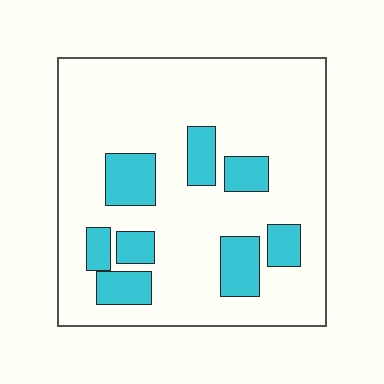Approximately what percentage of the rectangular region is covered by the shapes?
Approximately 20%.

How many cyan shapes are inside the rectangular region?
8.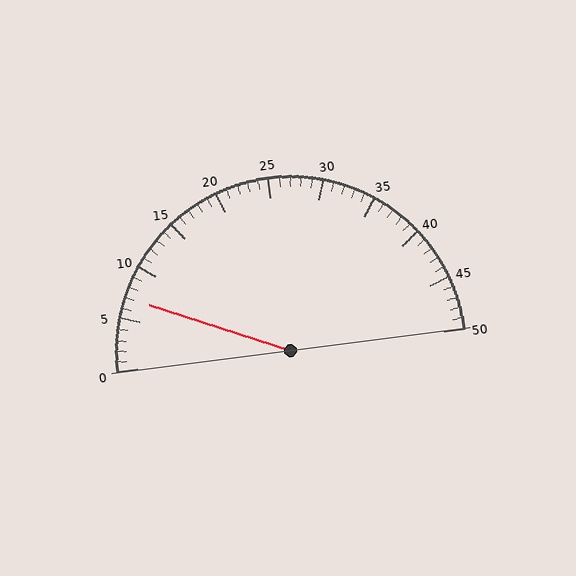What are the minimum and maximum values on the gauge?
The gauge ranges from 0 to 50.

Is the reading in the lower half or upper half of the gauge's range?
The reading is in the lower half of the range (0 to 50).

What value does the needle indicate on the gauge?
The needle indicates approximately 7.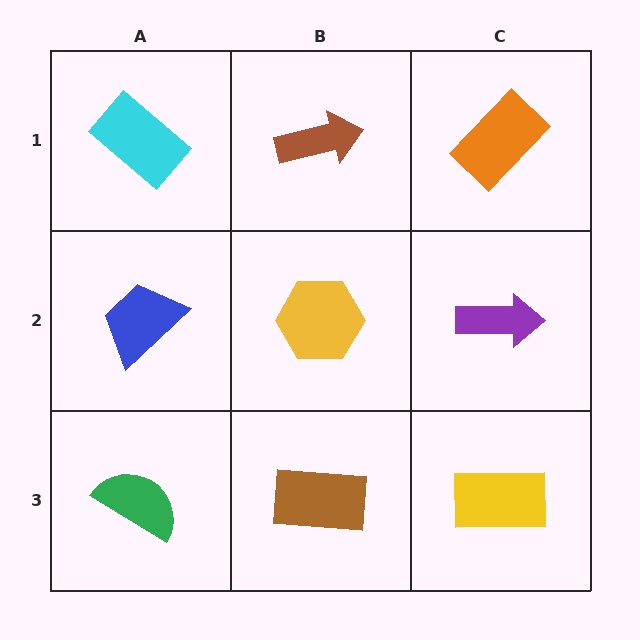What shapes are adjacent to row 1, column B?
A yellow hexagon (row 2, column B), a cyan rectangle (row 1, column A), an orange rectangle (row 1, column C).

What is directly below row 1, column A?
A blue trapezoid.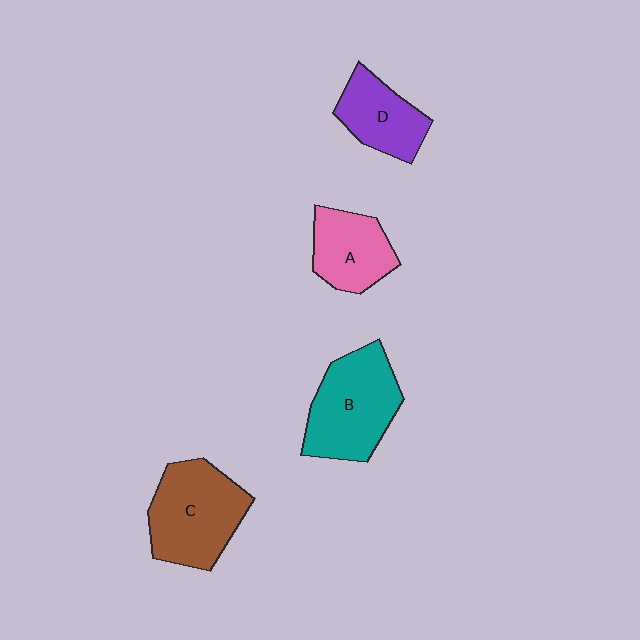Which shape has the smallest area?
Shape D (purple).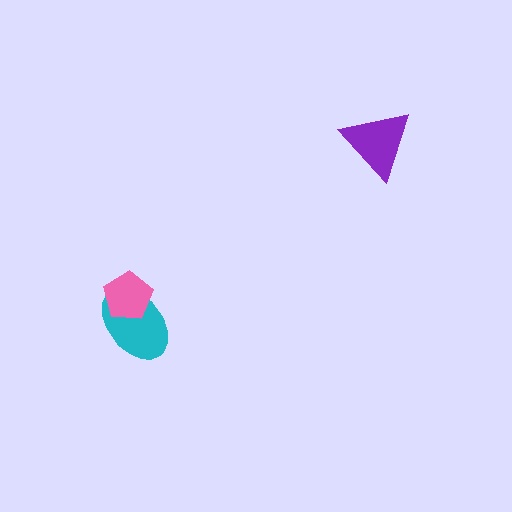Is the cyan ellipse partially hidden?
Yes, it is partially covered by another shape.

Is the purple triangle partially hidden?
No, no other shape covers it.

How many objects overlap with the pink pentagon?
1 object overlaps with the pink pentagon.